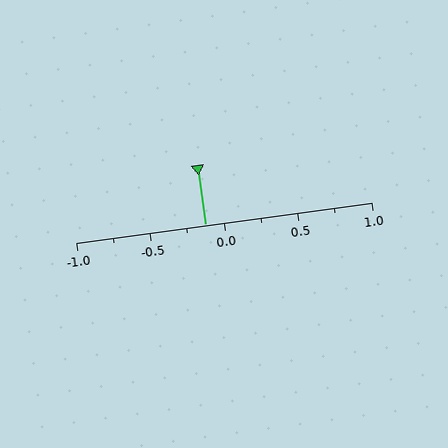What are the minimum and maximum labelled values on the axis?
The axis runs from -1.0 to 1.0.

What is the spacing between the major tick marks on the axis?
The major ticks are spaced 0.5 apart.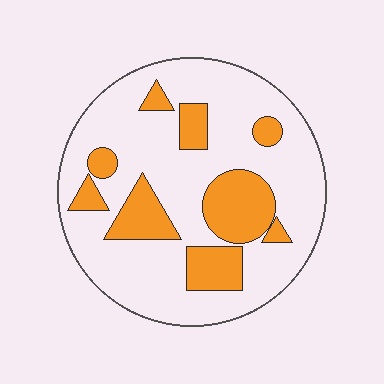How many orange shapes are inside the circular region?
9.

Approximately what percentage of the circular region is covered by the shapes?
Approximately 25%.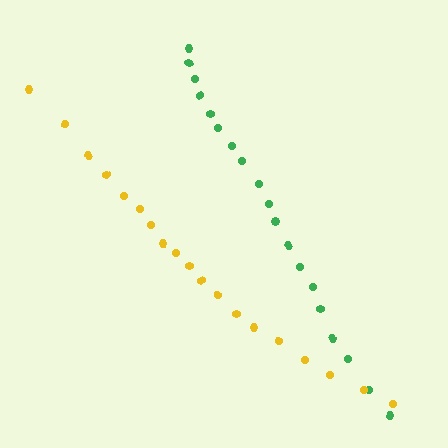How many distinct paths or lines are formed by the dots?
There are 2 distinct paths.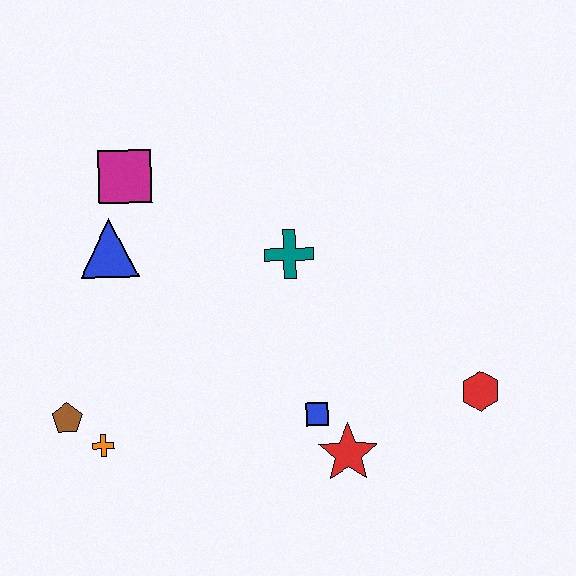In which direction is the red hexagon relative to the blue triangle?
The red hexagon is to the right of the blue triangle.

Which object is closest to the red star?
The blue square is closest to the red star.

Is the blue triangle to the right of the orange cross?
Yes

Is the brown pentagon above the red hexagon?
No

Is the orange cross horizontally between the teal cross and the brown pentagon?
Yes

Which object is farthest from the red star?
The magenta square is farthest from the red star.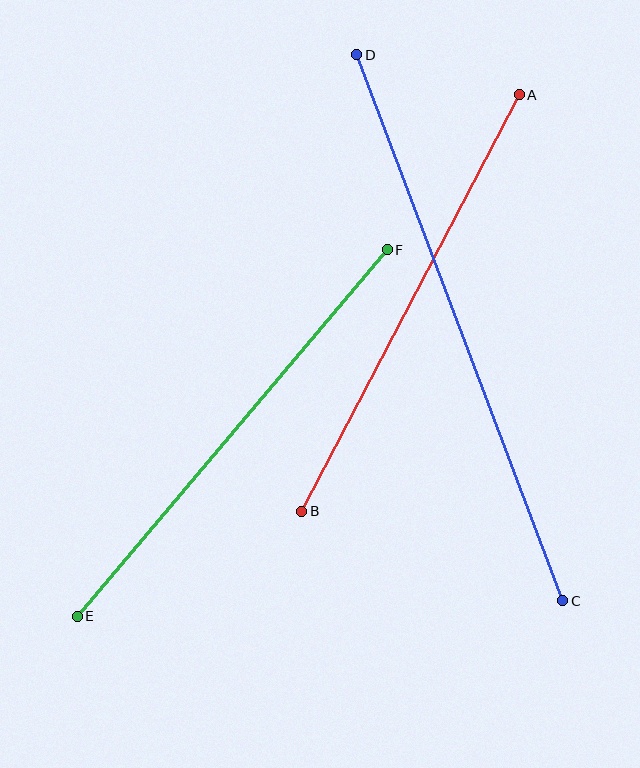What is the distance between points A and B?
The distance is approximately 470 pixels.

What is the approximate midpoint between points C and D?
The midpoint is at approximately (460, 328) pixels.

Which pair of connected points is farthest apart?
Points C and D are farthest apart.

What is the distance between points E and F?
The distance is approximately 480 pixels.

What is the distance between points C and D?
The distance is approximately 584 pixels.